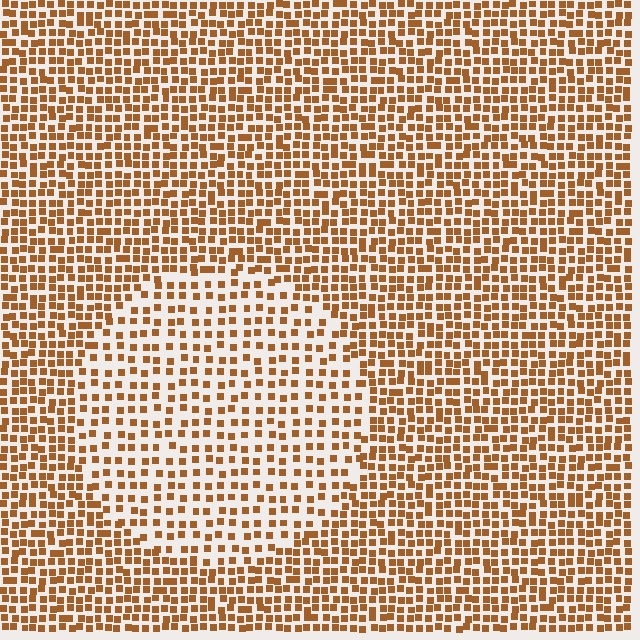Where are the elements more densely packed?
The elements are more densely packed outside the circle boundary.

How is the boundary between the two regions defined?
The boundary is defined by a change in element density (approximately 1.8x ratio). All elements are the same color, size, and shape.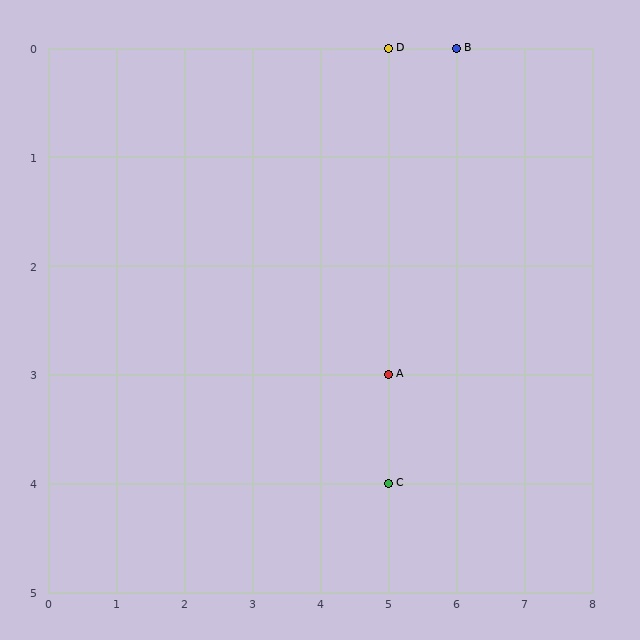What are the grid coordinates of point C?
Point C is at grid coordinates (5, 4).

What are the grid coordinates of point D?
Point D is at grid coordinates (5, 0).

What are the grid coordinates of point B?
Point B is at grid coordinates (6, 0).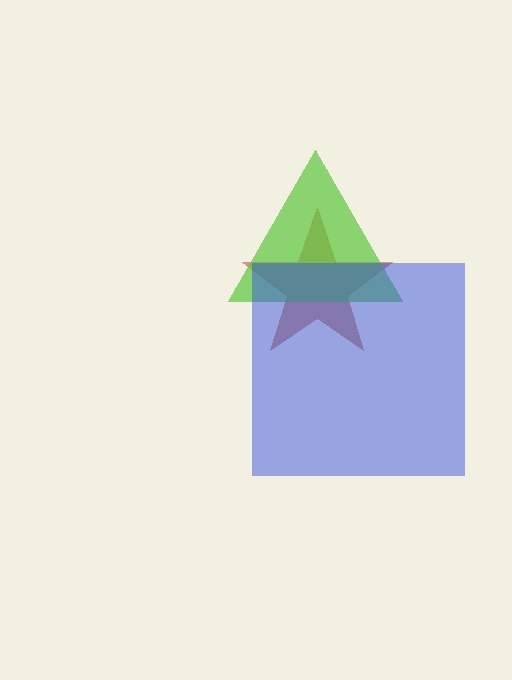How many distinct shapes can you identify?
There are 3 distinct shapes: a brown star, a lime triangle, a blue square.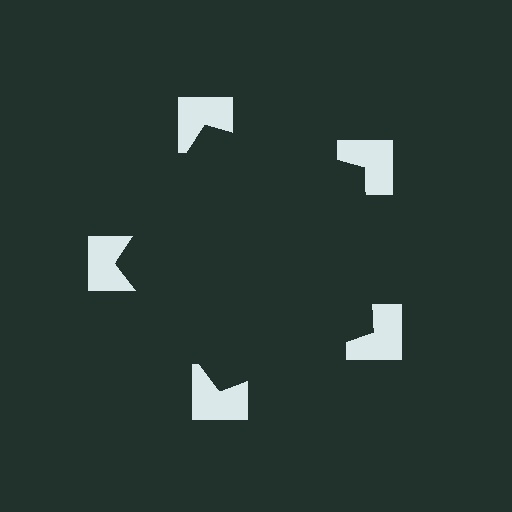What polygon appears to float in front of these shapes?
An illusory pentagon — its edges are inferred from the aligned wedge cuts in the notched squares, not physically drawn.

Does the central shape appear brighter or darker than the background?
It typically appears slightly darker than the background, even though no actual brightness change is drawn.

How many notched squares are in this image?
There are 5 — one at each vertex of the illusory pentagon.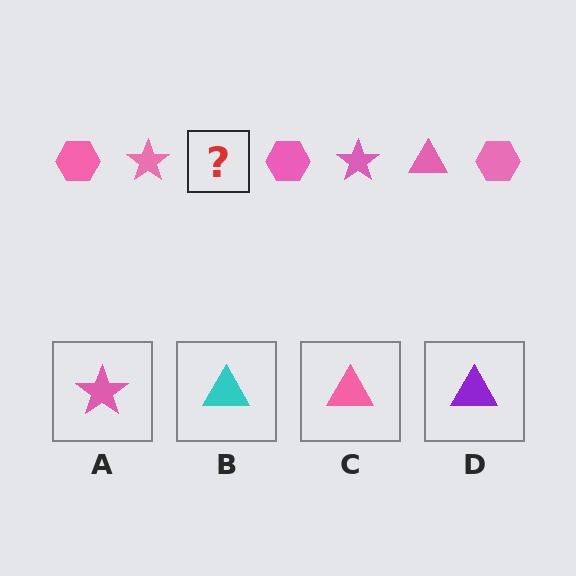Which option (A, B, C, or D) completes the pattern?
C.